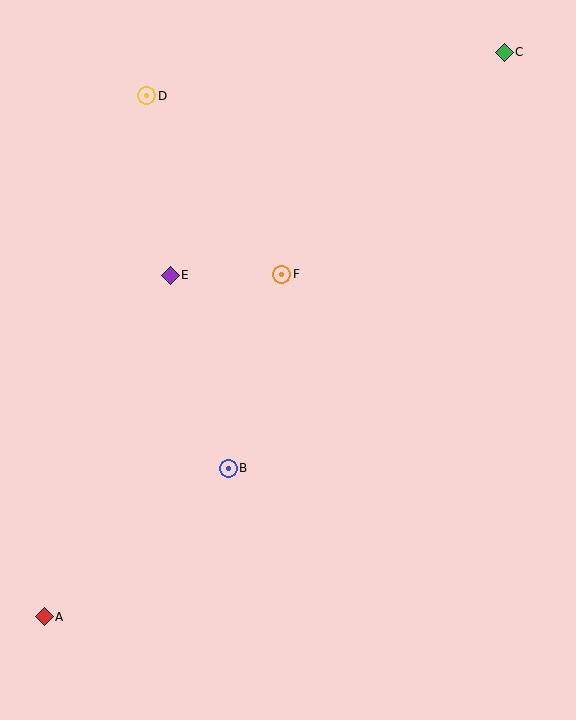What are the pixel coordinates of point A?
Point A is at (44, 617).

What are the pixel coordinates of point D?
Point D is at (147, 96).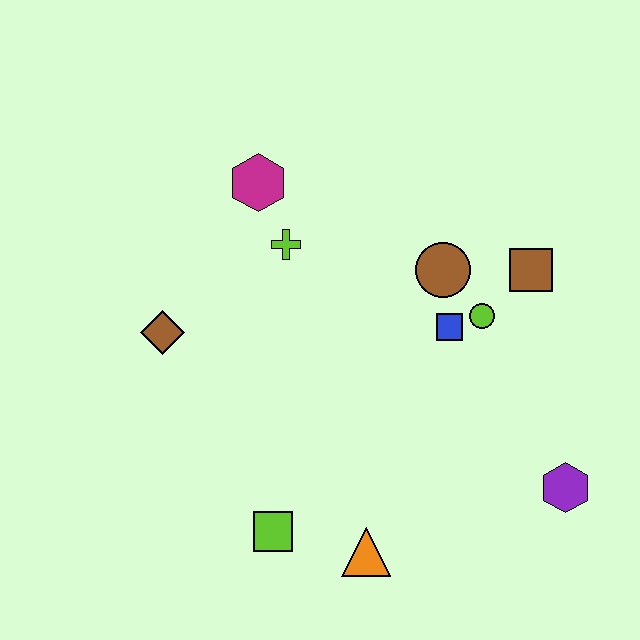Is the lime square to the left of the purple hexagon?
Yes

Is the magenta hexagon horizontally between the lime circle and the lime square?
No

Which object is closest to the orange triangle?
The lime square is closest to the orange triangle.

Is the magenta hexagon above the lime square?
Yes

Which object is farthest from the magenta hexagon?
The purple hexagon is farthest from the magenta hexagon.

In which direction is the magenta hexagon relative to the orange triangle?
The magenta hexagon is above the orange triangle.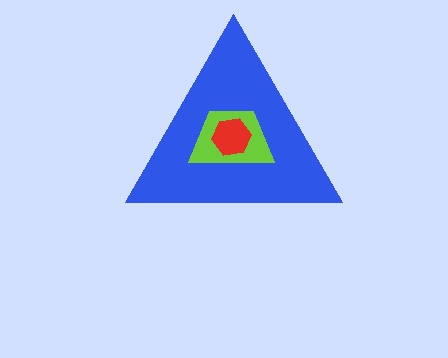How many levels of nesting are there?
3.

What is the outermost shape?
The blue triangle.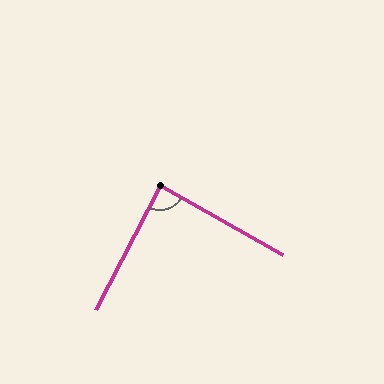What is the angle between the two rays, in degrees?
Approximately 88 degrees.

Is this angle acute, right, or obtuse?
It is approximately a right angle.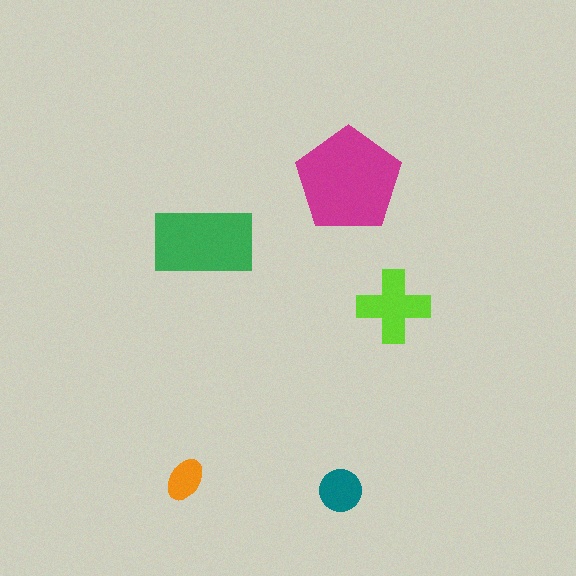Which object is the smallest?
The orange ellipse.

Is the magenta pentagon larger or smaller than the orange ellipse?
Larger.